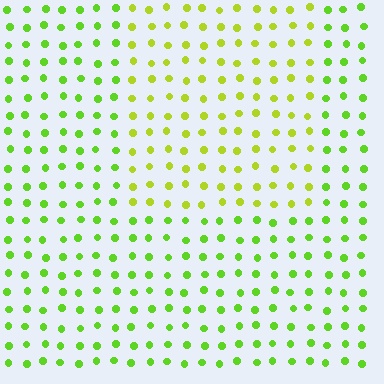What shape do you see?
I see a rectangle.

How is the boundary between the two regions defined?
The boundary is defined purely by a slight shift in hue (about 27 degrees). Spacing, size, and orientation are identical on both sides.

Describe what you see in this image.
The image is filled with small lime elements in a uniform arrangement. A rectangle-shaped region is visible where the elements are tinted to a slightly different hue, forming a subtle color boundary.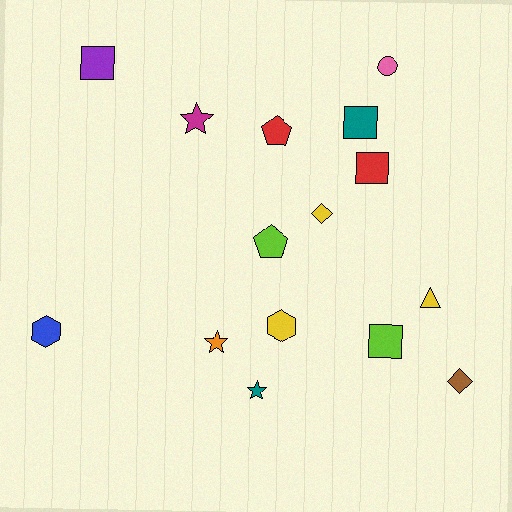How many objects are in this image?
There are 15 objects.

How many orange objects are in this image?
There is 1 orange object.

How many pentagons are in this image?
There are 2 pentagons.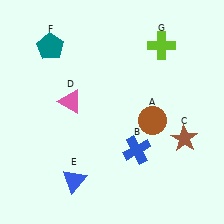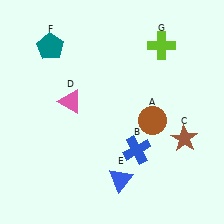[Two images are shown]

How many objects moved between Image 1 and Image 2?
1 object moved between the two images.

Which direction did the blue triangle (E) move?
The blue triangle (E) moved right.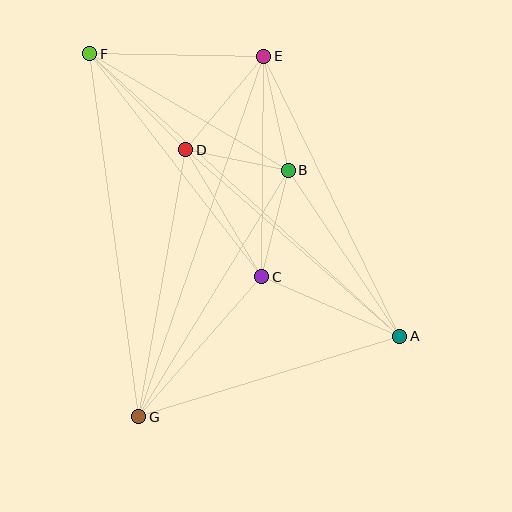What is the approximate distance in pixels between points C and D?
The distance between C and D is approximately 148 pixels.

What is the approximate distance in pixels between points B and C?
The distance between B and C is approximately 110 pixels.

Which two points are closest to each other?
Points B and D are closest to each other.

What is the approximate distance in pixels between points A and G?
The distance between A and G is approximately 273 pixels.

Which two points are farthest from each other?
Points A and F are farthest from each other.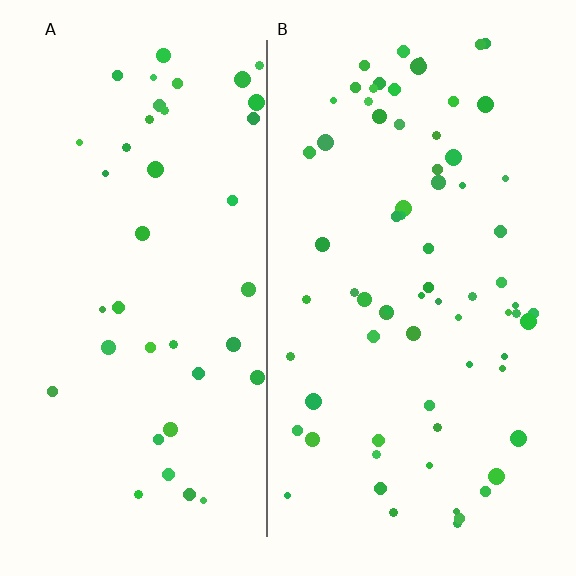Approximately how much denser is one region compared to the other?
Approximately 1.8× — region B over region A.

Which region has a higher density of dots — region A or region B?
B (the right).